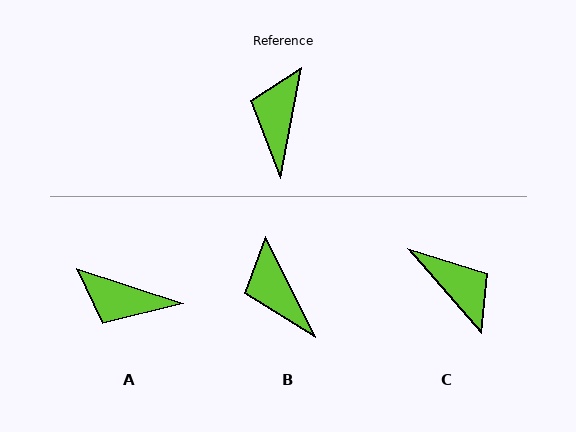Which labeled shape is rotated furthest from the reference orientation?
C, about 128 degrees away.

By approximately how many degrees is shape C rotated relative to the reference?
Approximately 128 degrees clockwise.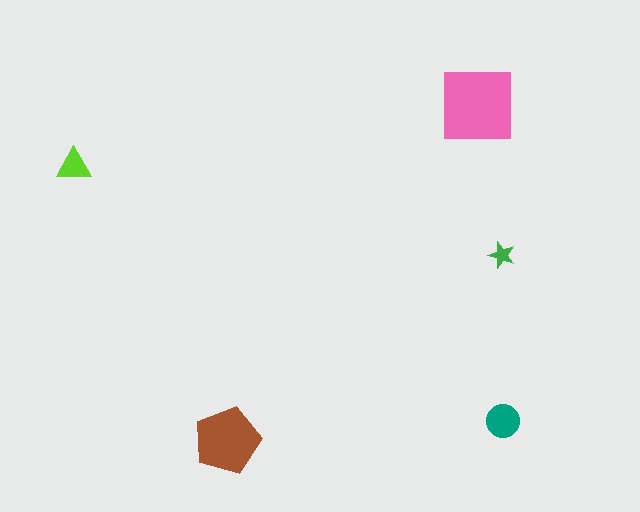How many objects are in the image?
There are 5 objects in the image.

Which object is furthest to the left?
The lime triangle is leftmost.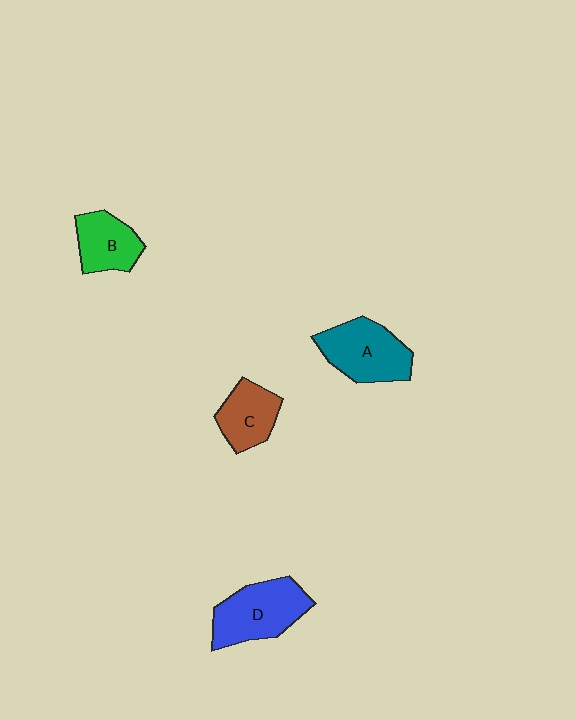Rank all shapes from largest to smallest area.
From largest to smallest: D (blue), A (teal), B (green), C (brown).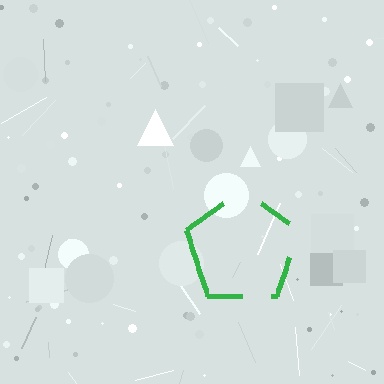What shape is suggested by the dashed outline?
The dashed outline suggests a pentagon.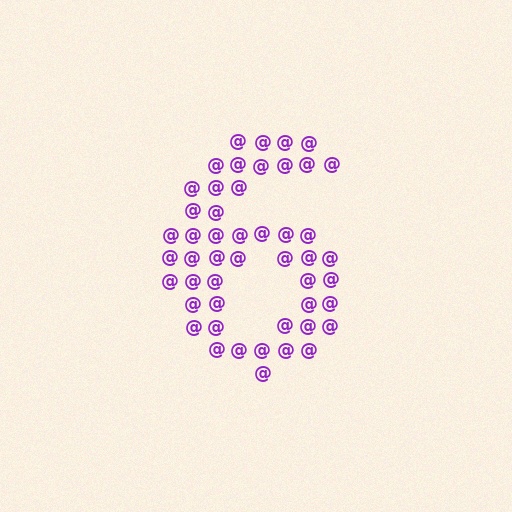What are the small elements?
The small elements are at signs.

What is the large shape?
The large shape is the digit 6.